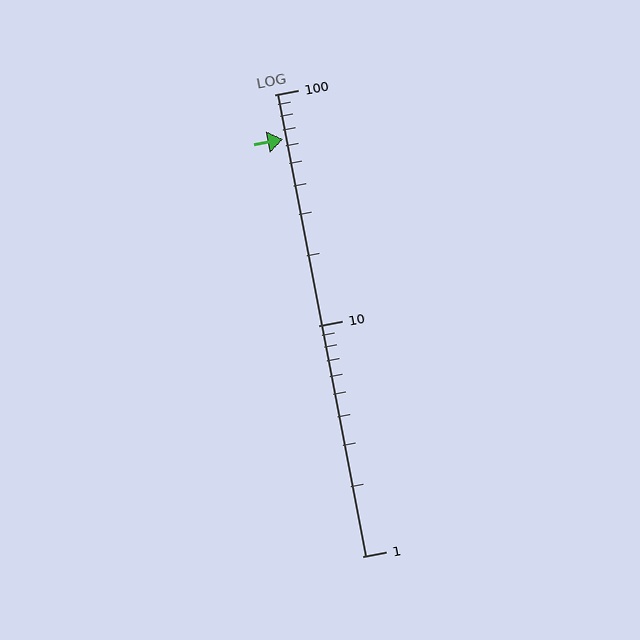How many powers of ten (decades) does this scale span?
The scale spans 2 decades, from 1 to 100.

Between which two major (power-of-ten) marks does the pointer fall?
The pointer is between 10 and 100.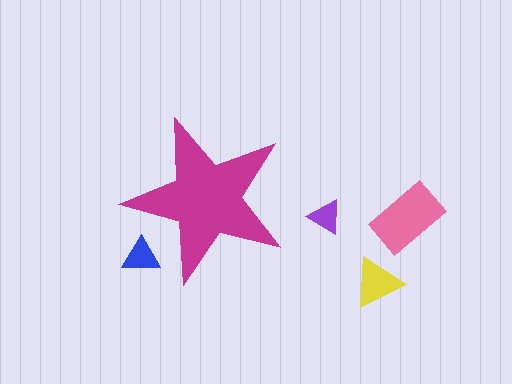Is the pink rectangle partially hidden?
No, the pink rectangle is fully visible.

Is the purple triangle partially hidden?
No, the purple triangle is fully visible.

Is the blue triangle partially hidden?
Yes, the blue triangle is partially hidden behind the magenta star.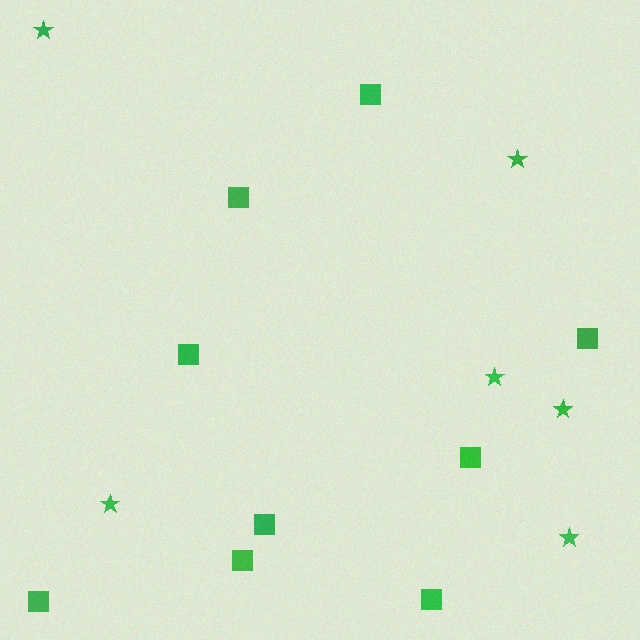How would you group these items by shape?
There are 2 groups: one group of stars (6) and one group of squares (9).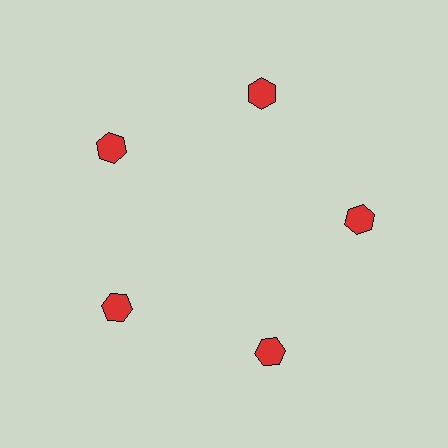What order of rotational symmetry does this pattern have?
This pattern has 5-fold rotational symmetry.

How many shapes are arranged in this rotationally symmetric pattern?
There are 5 shapes, arranged in 5 groups of 1.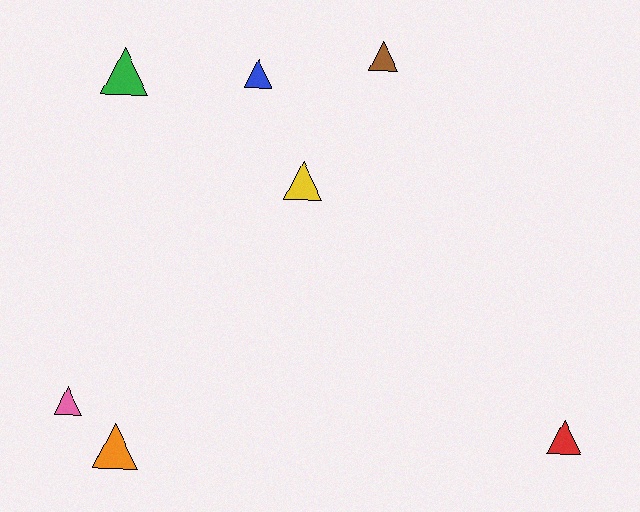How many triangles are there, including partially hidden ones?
There are 7 triangles.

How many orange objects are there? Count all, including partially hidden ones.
There is 1 orange object.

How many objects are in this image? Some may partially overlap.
There are 7 objects.